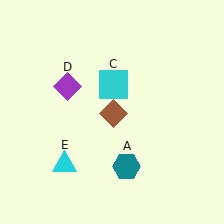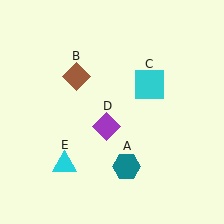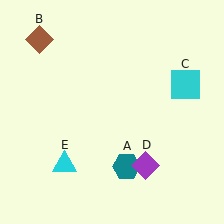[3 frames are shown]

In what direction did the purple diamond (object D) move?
The purple diamond (object D) moved down and to the right.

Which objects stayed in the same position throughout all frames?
Teal hexagon (object A) and cyan triangle (object E) remained stationary.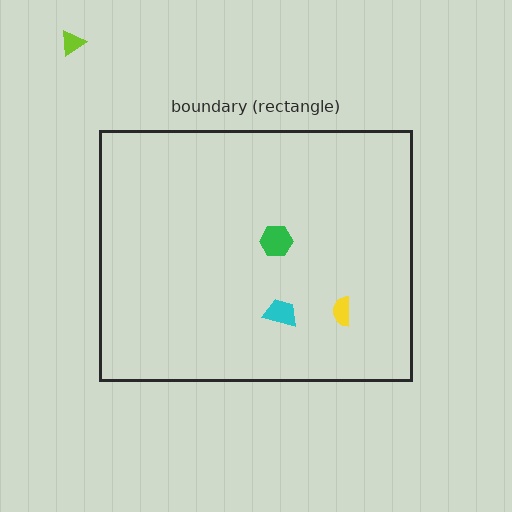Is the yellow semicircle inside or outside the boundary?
Inside.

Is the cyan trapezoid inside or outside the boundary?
Inside.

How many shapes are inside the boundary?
3 inside, 1 outside.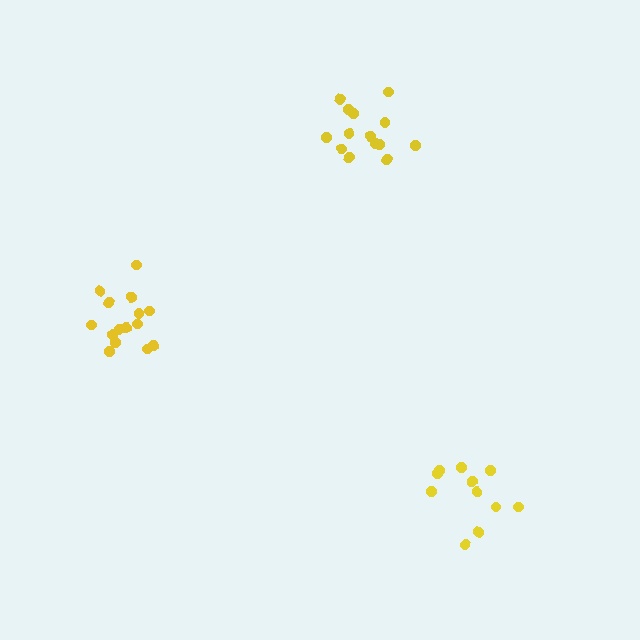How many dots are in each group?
Group 1: 14 dots, Group 2: 11 dots, Group 3: 15 dots (40 total).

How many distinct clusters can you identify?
There are 3 distinct clusters.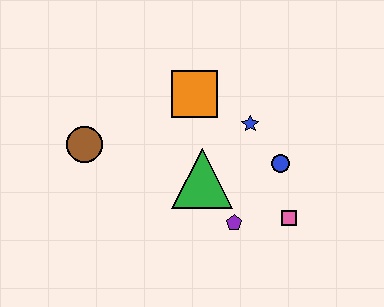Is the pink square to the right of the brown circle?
Yes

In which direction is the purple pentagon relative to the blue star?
The purple pentagon is below the blue star.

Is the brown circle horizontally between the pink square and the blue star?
No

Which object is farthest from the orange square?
The pink square is farthest from the orange square.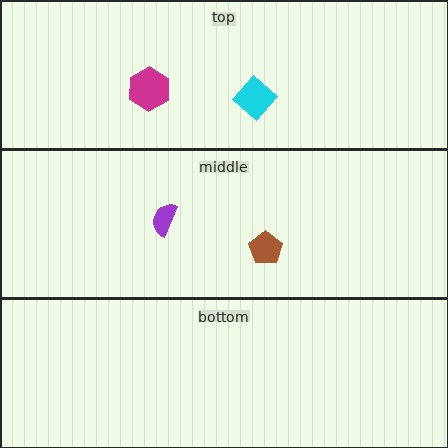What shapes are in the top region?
The magenta hexagon, the cyan diamond.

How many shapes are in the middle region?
2.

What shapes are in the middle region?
The purple semicircle, the brown pentagon.